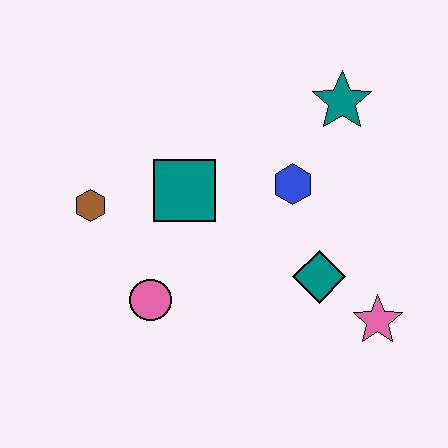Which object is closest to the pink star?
The teal diamond is closest to the pink star.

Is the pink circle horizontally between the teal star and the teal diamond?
No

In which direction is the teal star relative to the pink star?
The teal star is above the pink star.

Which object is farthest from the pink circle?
The teal star is farthest from the pink circle.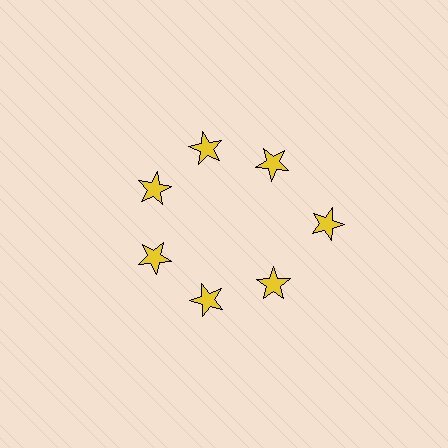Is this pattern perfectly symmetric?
No. The 7 yellow stars are arranged in a ring, but one element near the 3 o'clock position is pushed outward from the center, breaking the 7-fold rotational symmetry.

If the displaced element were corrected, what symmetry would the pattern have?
It would have 7-fold rotational symmetry — the pattern would map onto itself every 51 degrees.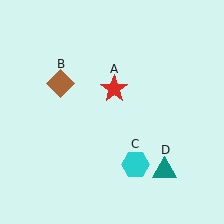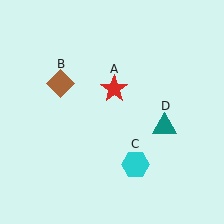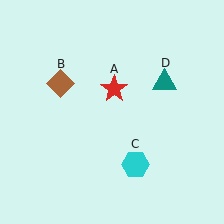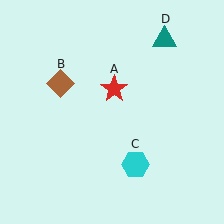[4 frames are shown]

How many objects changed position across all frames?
1 object changed position: teal triangle (object D).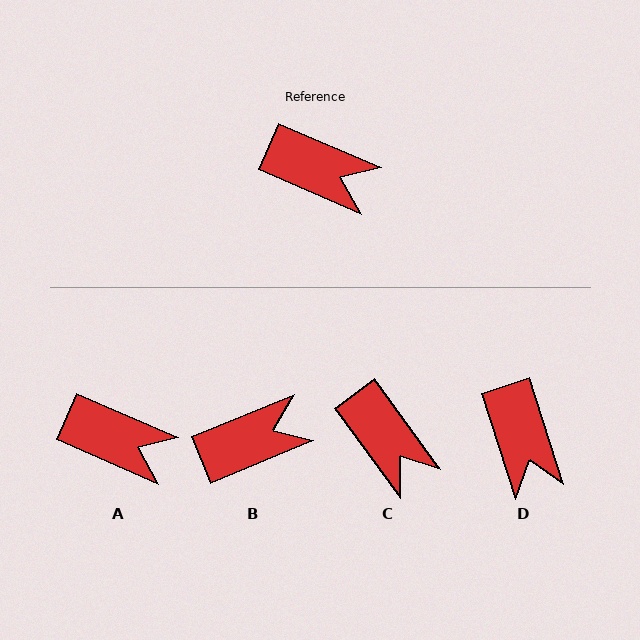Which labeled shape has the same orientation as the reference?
A.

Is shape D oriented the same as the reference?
No, it is off by about 49 degrees.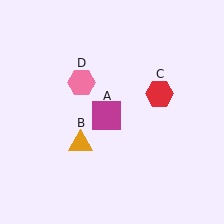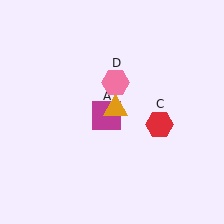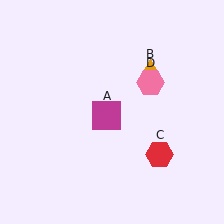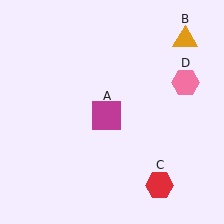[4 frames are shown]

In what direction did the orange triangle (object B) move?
The orange triangle (object B) moved up and to the right.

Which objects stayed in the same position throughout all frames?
Magenta square (object A) remained stationary.